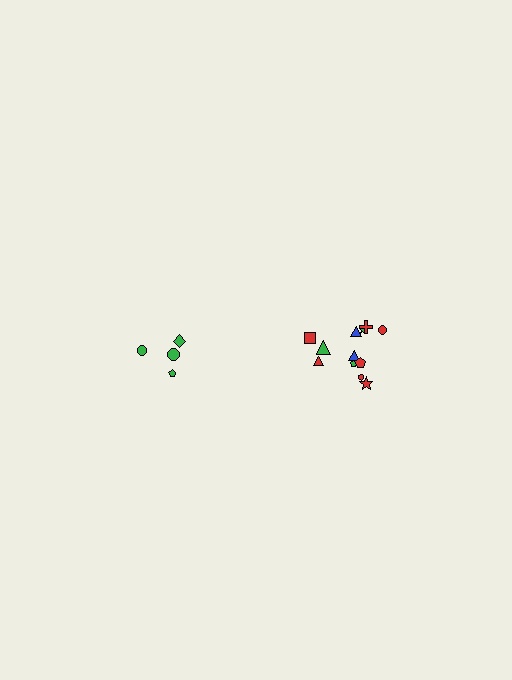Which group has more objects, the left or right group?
The right group.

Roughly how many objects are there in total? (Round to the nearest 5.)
Roughly 15 objects in total.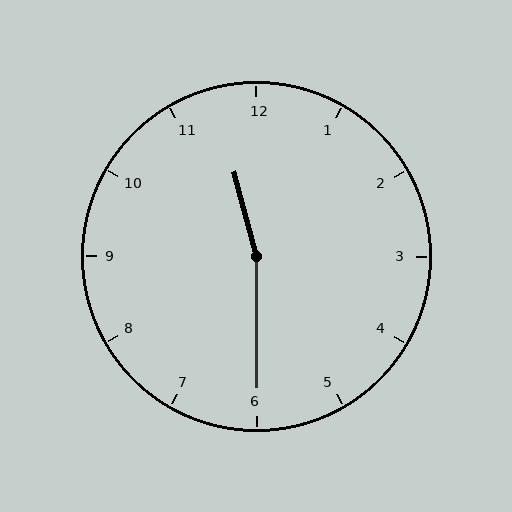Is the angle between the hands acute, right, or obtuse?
It is obtuse.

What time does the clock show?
11:30.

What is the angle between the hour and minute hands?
Approximately 165 degrees.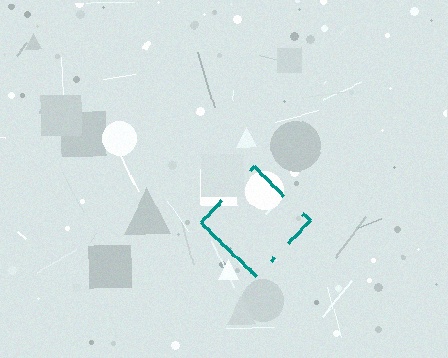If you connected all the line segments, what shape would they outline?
They would outline a diamond.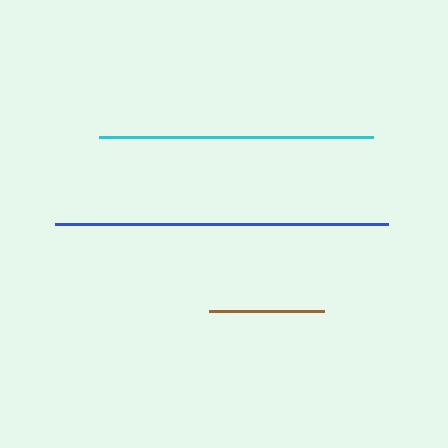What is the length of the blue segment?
The blue segment is approximately 333 pixels long.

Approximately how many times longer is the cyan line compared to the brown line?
The cyan line is approximately 2.4 times the length of the brown line.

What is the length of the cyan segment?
The cyan segment is approximately 274 pixels long.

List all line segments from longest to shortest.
From longest to shortest: blue, cyan, brown.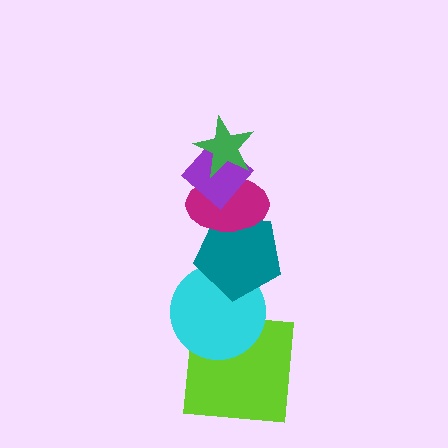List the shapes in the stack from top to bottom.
From top to bottom: the green star, the purple diamond, the magenta ellipse, the teal pentagon, the cyan circle, the lime square.